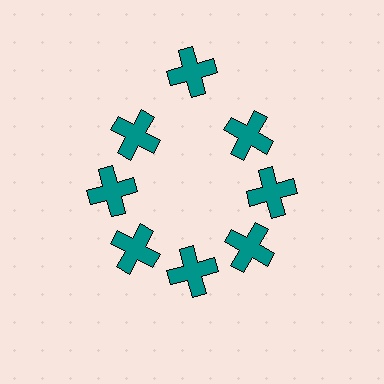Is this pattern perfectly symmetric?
No. The 8 teal crosses are arranged in a ring, but one element near the 12 o'clock position is pushed outward from the center, breaking the 8-fold rotational symmetry.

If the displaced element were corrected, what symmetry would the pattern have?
It would have 8-fold rotational symmetry — the pattern would map onto itself every 45 degrees.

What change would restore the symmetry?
The symmetry would be restored by moving it inward, back onto the ring so that all 8 crosses sit at equal angles and equal distance from the center.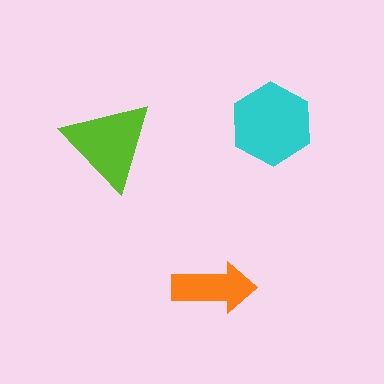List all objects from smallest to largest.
The orange arrow, the lime triangle, the cyan hexagon.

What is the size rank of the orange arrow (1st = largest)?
3rd.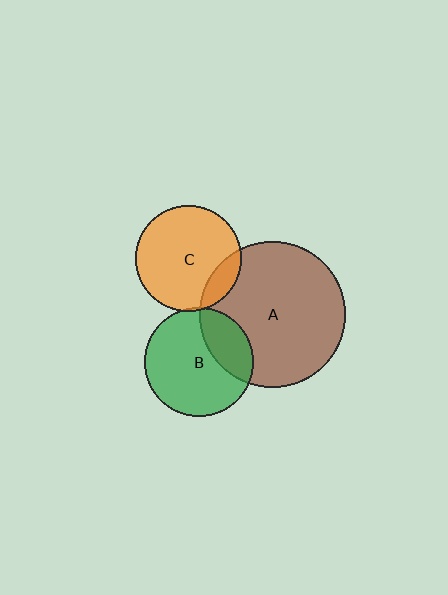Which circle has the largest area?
Circle A (brown).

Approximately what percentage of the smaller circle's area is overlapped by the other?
Approximately 25%.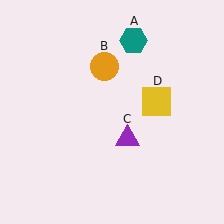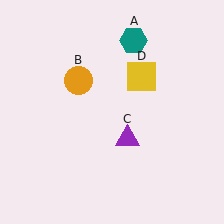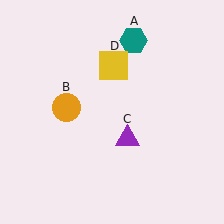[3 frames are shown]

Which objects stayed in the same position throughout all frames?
Teal hexagon (object A) and purple triangle (object C) remained stationary.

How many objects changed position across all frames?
2 objects changed position: orange circle (object B), yellow square (object D).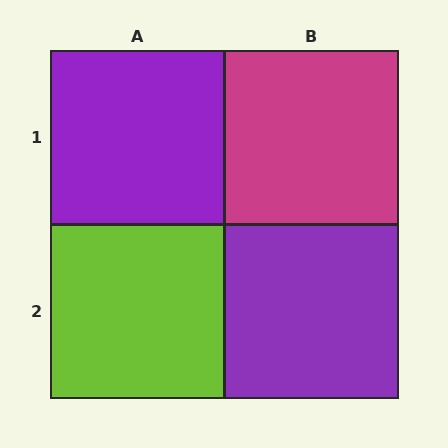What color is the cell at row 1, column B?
Magenta.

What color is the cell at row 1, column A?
Purple.